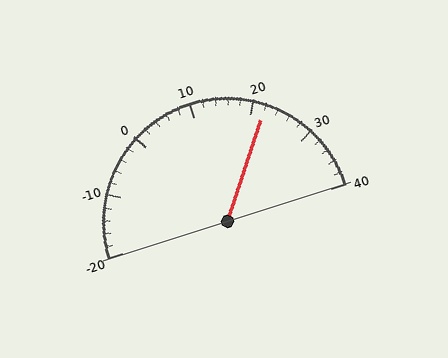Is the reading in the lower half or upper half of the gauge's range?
The reading is in the upper half of the range (-20 to 40).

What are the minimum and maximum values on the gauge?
The gauge ranges from -20 to 40.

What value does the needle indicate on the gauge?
The needle indicates approximately 22.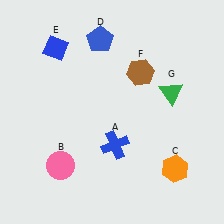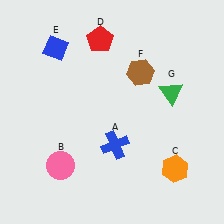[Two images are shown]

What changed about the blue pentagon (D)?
In Image 1, D is blue. In Image 2, it changed to red.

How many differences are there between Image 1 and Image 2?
There is 1 difference between the two images.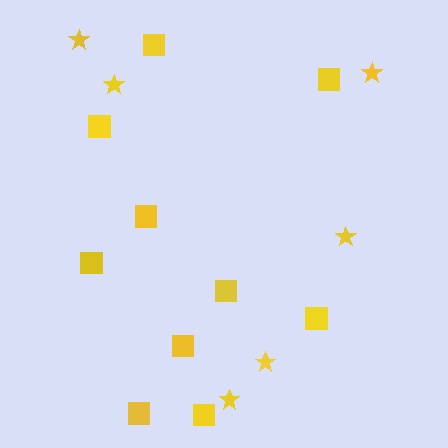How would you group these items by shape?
There are 2 groups: one group of squares (10) and one group of stars (6).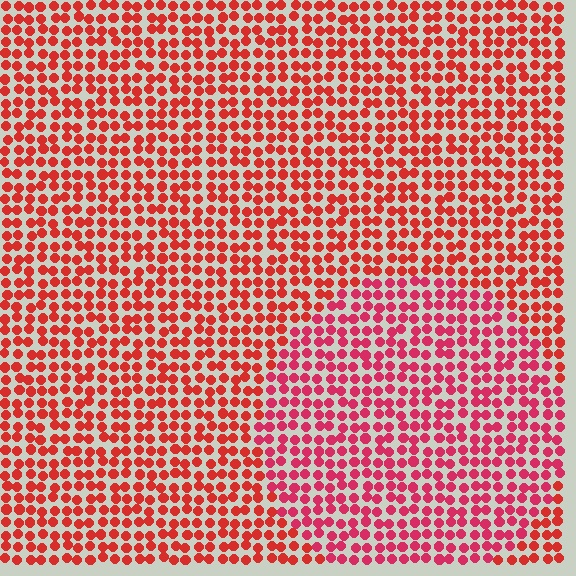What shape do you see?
I see a circle.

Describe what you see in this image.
The image is filled with small red elements in a uniform arrangement. A circle-shaped region is visible where the elements are tinted to a slightly different hue, forming a subtle color boundary.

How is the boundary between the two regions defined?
The boundary is defined purely by a slight shift in hue (about 20 degrees). Spacing, size, and orientation are identical on both sides.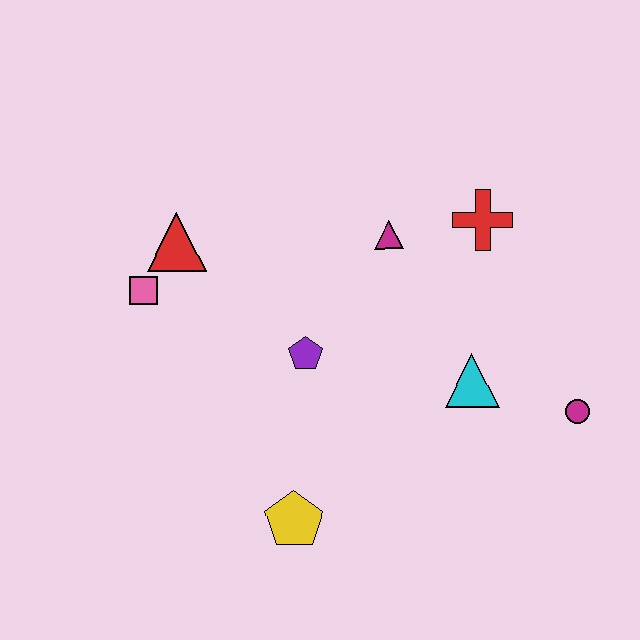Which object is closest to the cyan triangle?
The magenta circle is closest to the cyan triangle.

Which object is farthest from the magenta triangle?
The yellow pentagon is farthest from the magenta triangle.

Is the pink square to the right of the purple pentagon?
No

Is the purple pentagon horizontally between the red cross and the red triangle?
Yes